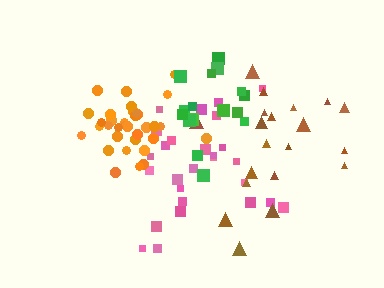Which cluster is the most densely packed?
Orange.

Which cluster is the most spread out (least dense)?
Brown.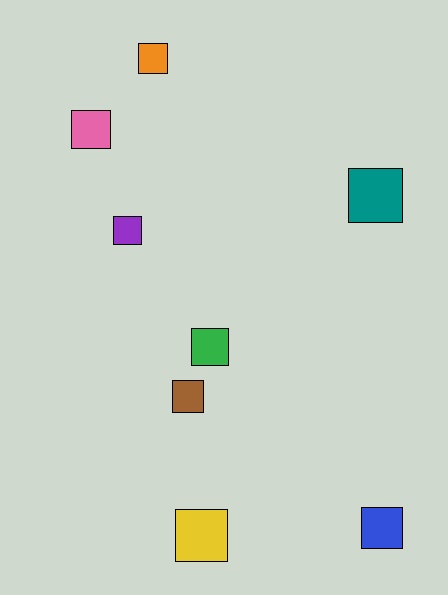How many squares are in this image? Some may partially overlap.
There are 8 squares.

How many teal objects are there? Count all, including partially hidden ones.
There is 1 teal object.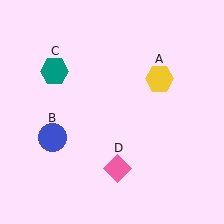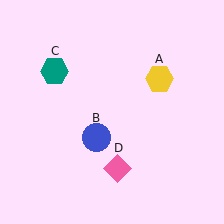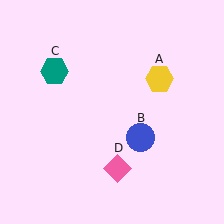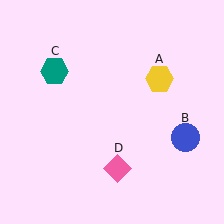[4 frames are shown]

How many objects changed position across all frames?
1 object changed position: blue circle (object B).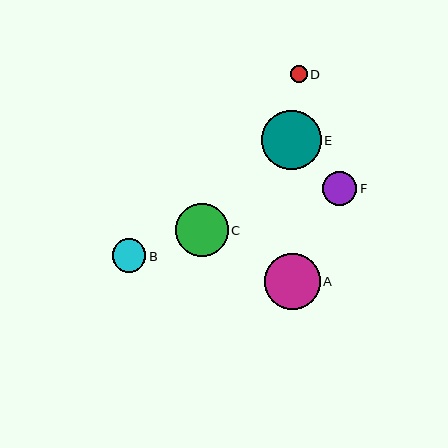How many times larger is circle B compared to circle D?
Circle B is approximately 2.0 times the size of circle D.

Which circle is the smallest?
Circle D is the smallest with a size of approximately 17 pixels.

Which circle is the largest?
Circle E is the largest with a size of approximately 59 pixels.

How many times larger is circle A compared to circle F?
Circle A is approximately 1.6 times the size of circle F.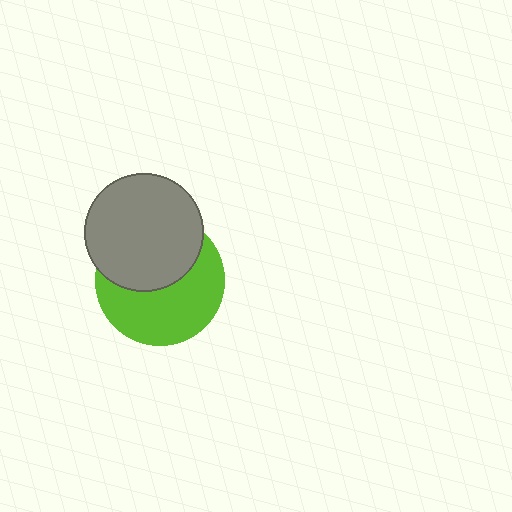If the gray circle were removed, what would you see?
You would see the complete lime circle.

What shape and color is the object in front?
The object in front is a gray circle.